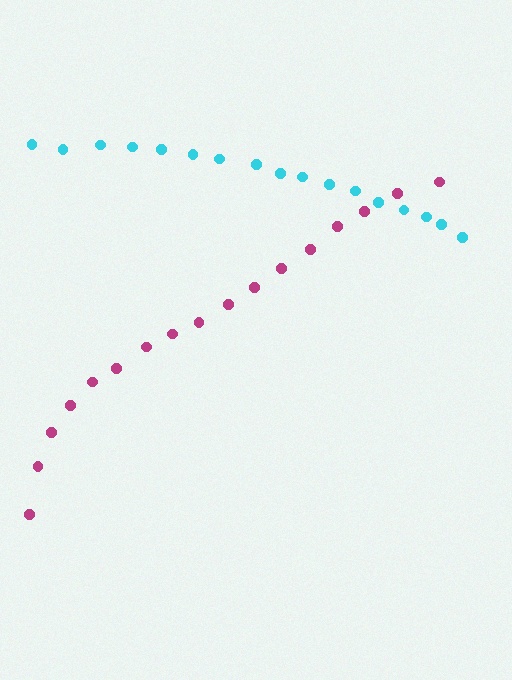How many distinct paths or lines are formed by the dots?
There are 2 distinct paths.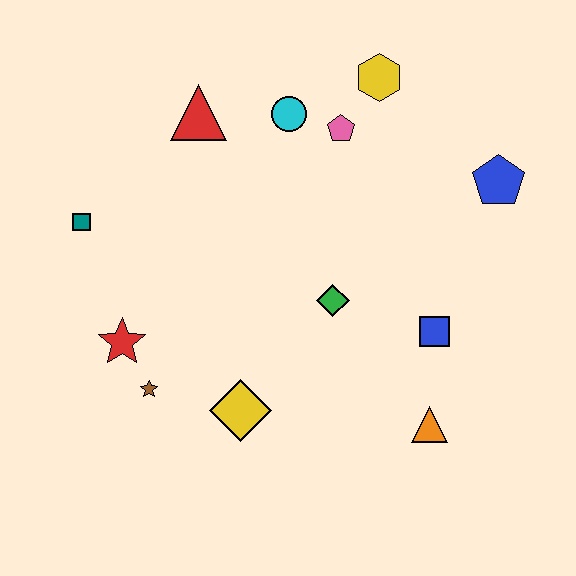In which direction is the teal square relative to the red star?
The teal square is above the red star.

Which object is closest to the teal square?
The red star is closest to the teal square.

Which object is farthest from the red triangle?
The orange triangle is farthest from the red triangle.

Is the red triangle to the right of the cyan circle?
No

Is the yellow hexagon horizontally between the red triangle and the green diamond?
No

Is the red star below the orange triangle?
No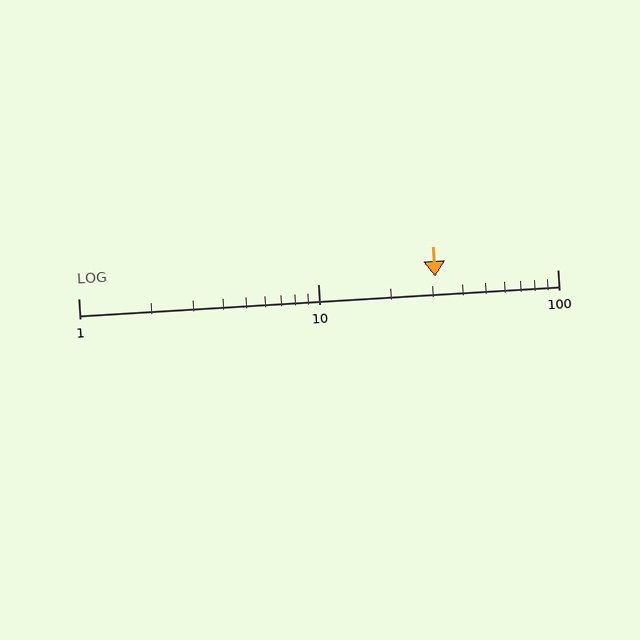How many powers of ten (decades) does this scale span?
The scale spans 2 decades, from 1 to 100.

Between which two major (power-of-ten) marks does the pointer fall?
The pointer is between 10 and 100.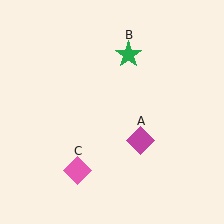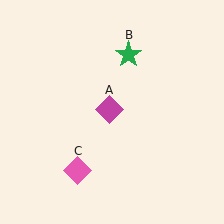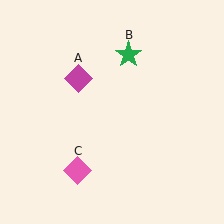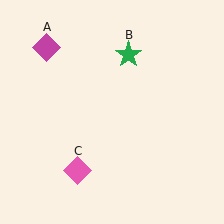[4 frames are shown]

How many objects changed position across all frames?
1 object changed position: magenta diamond (object A).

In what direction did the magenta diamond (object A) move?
The magenta diamond (object A) moved up and to the left.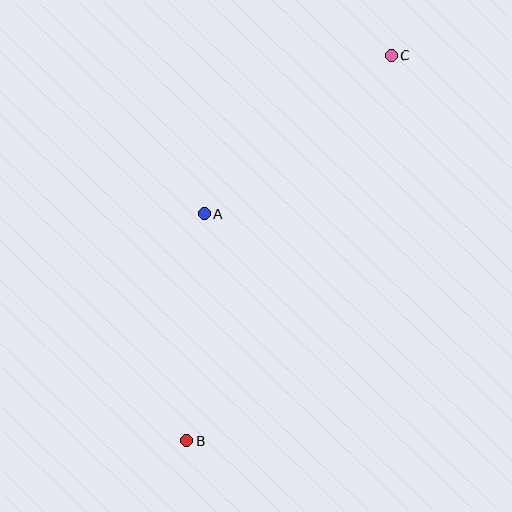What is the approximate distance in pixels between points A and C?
The distance between A and C is approximately 244 pixels.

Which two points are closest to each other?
Points A and B are closest to each other.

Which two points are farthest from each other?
Points B and C are farthest from each other.